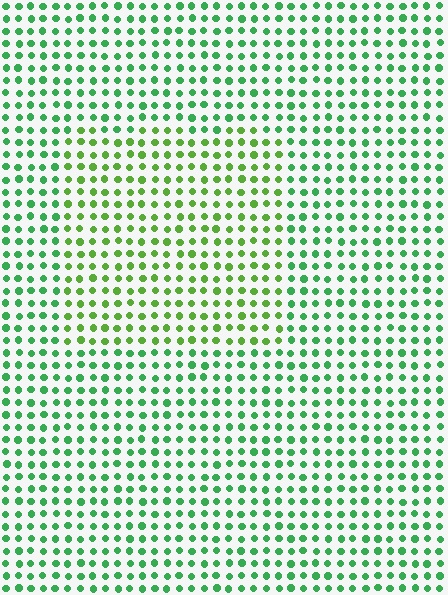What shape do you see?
I see a rectangle.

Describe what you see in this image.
The image is filled with small green elements in a uniform arrangement. A rectangle-shaped region is visible where the elements are tinted to a slightly different hue, forming a subtle color boundary.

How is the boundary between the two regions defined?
The boundary is defined purely by a slight shift in hue (about 31 degrees). Spacing, size, and orientation are identical on both sides.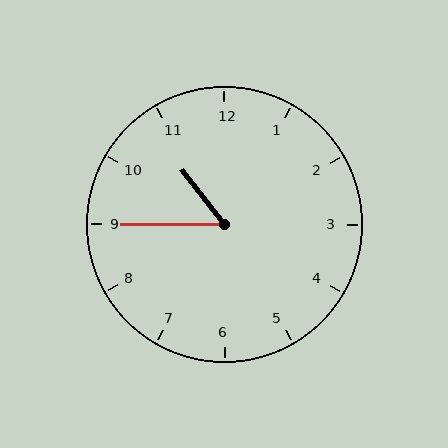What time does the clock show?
10:45.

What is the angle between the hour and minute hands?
Approximately 52 degrees.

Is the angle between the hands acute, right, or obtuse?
It is acute.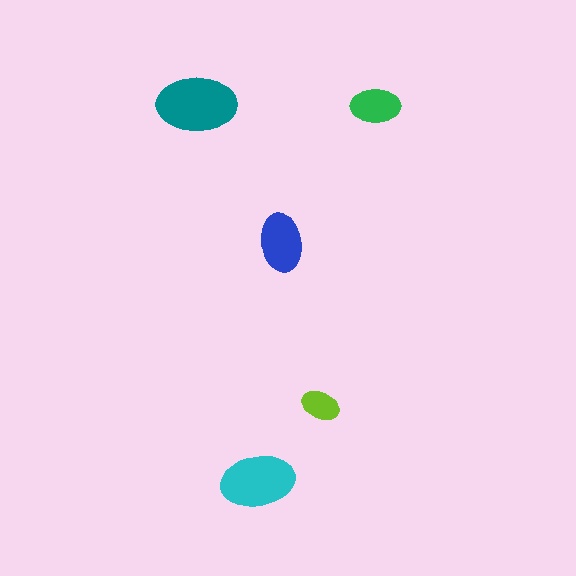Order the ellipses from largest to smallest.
the teal one, the cyan one, the blue one, the green one, the lime one.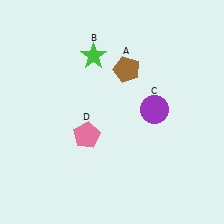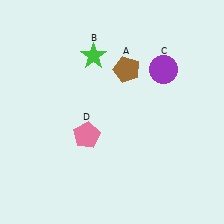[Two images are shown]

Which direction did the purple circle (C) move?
The purple circle (C) moved up.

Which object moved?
The purple circle (C) moved up.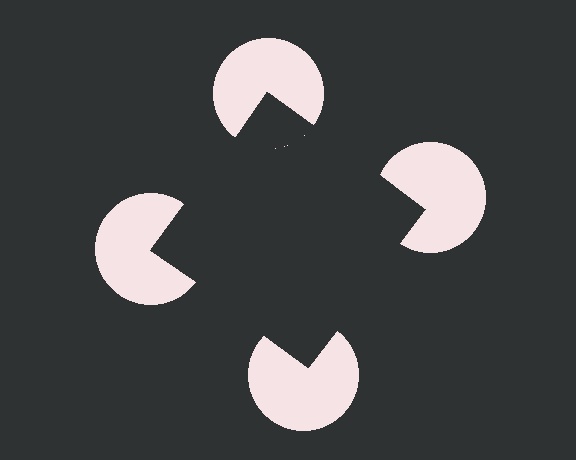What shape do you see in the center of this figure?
An illusory square — its edges are inferred from the aligned wedge cuts in the pac-man discs, not physically drawn.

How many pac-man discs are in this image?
There are 4 — one at each vertex of the illusory square.